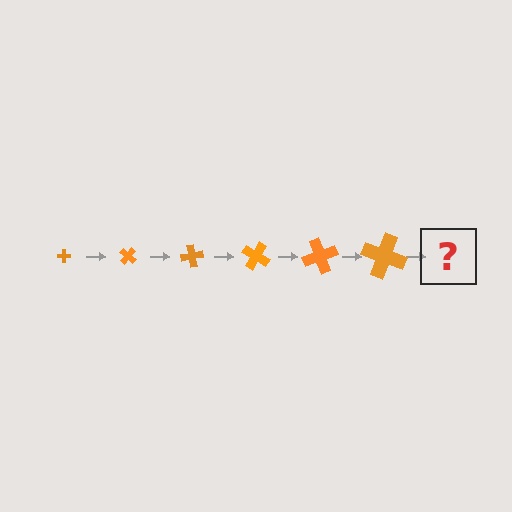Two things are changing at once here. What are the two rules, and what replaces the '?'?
The two rules are that the cross grows larger each step and it rotates 40 degrees each step. The '?' should be a cross, larger than the previous one and rotated 240 degrees from the start.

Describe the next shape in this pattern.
It should be a cross, larger than the previous one and rotated 240 degrees from the start.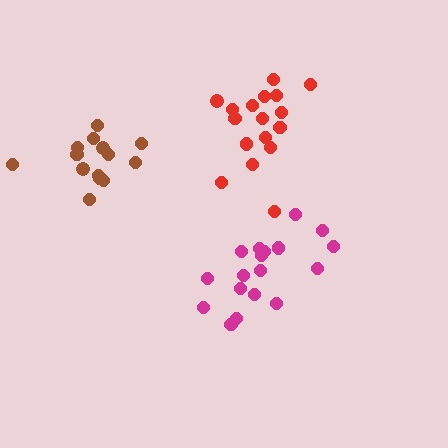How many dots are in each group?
Group 1: 17 dots, Group 2: 18 dots, Group 3: 14 dots (49 total).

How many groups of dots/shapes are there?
There are 3 groups.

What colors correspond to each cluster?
The clusters are colored: red, magenta, brown.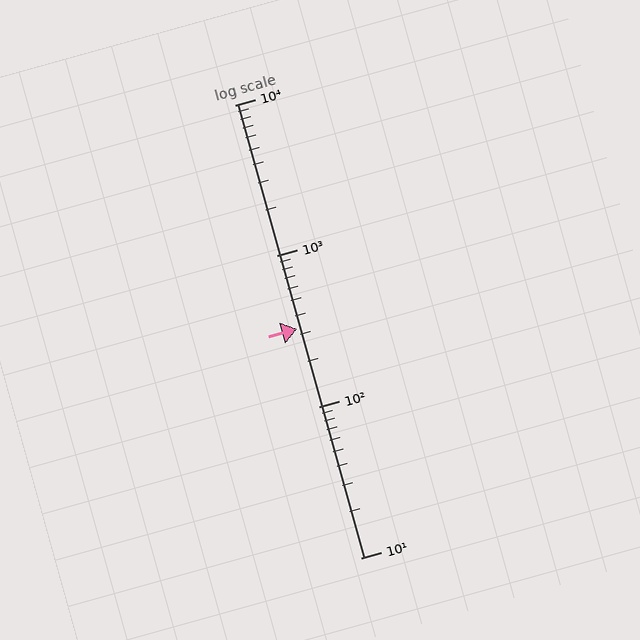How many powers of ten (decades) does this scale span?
The scale spans 3 decades, from 10 to 10000.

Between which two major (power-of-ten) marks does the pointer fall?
The pointer is between 100 and 1000.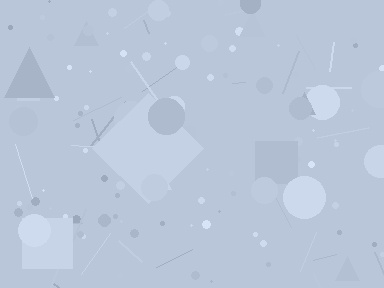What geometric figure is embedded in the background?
A diamond is embedded in the background.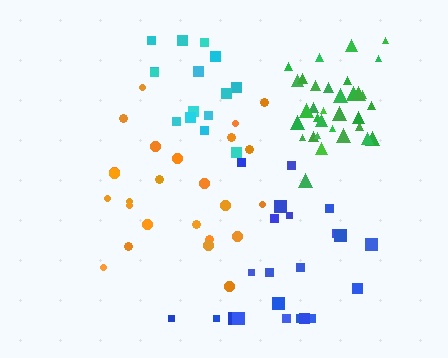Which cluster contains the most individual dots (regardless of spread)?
Green (33).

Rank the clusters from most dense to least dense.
green, cyan, orange, blue.